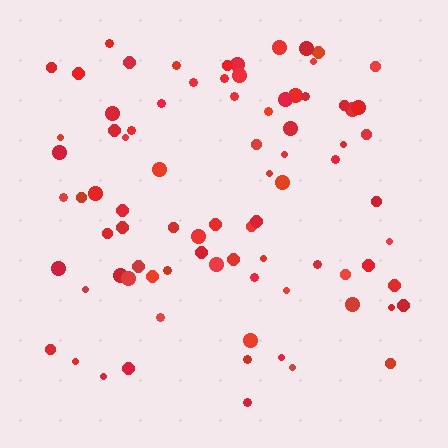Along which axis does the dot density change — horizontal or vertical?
Vertical.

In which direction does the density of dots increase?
From bottom to top, with the top side densest.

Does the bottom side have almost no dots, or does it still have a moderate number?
Still a moderate number, just noticeably fewer than the top.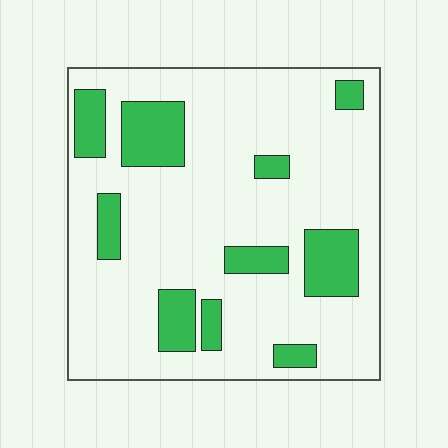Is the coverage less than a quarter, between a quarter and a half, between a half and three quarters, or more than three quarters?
Less than a quarter.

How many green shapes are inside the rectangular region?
10.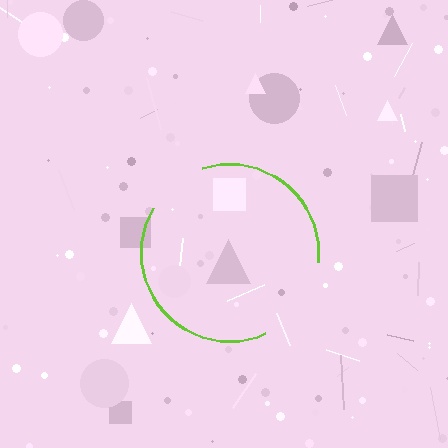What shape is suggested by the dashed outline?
The dashed outline suggests a circle.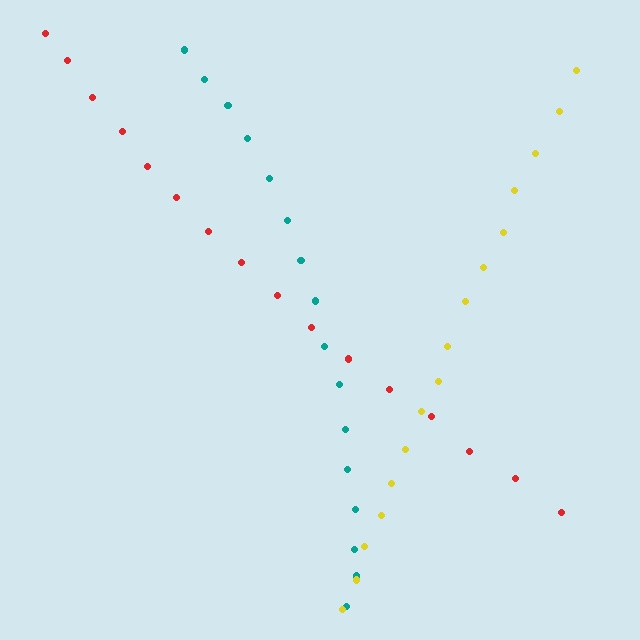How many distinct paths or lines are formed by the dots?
There are 3 distinct paths.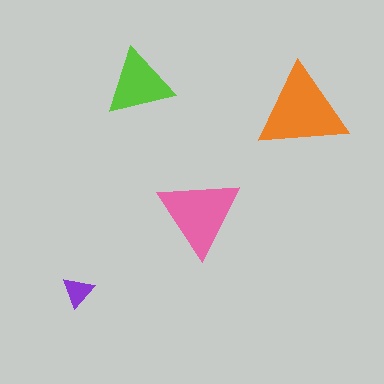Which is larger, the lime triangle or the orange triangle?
The orange one.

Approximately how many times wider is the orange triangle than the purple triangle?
About 3 times wider.